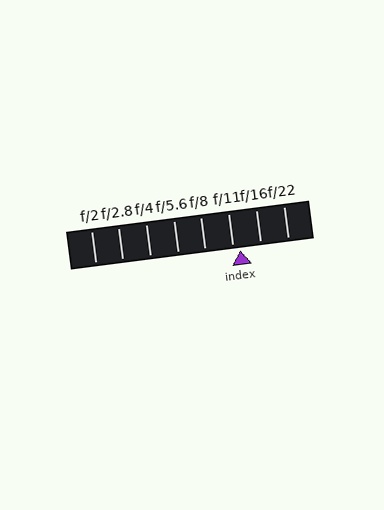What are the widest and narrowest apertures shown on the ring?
The widest aperture shown is f/2 and the narrowest is f/22.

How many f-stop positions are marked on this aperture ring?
There are 8 f-stop positions marked.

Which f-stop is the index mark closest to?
The index mark is closest to f/11.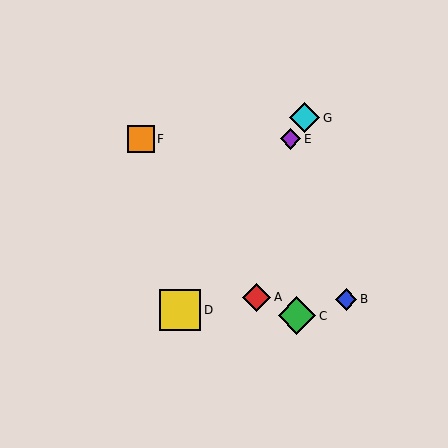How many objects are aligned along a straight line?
3 objects (D, E, G) are aligned along a straight line.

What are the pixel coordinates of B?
Object B is at (346, 299).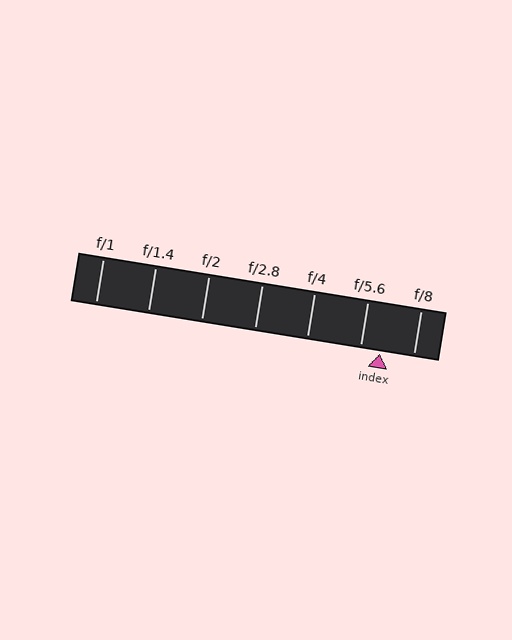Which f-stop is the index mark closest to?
The index mark is closest to f/5.6.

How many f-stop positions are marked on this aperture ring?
There are 7 f-stop positions marked.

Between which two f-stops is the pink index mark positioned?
The index mark is between f/5.6 and f/8.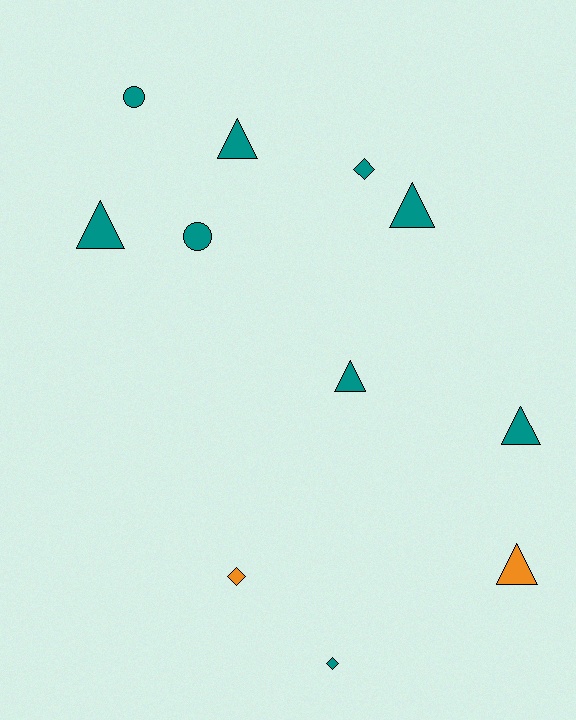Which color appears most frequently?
Teal, with 9 objects.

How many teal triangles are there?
There are 5 teal triangles.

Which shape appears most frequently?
Triangle, with 6 objects.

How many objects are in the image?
There are 11 objects.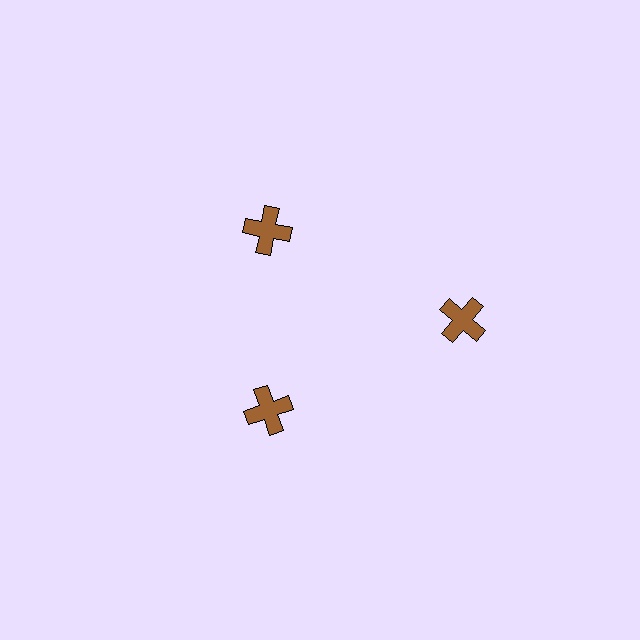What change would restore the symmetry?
The symmetry would be restored by moving it inward, back onto the ring so that all 3 crosses sit at equal angles and equal distance from the center.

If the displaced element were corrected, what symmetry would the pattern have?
It would have 3-fold rotational symmetry — the pattern would map onto itself every 120 degrees.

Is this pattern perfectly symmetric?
No. The 3 brown crosses are arranged in a ring, but one element near the 3 o'clock position is pushed outward from the center, breaking the 3-fold rotational symmetry.